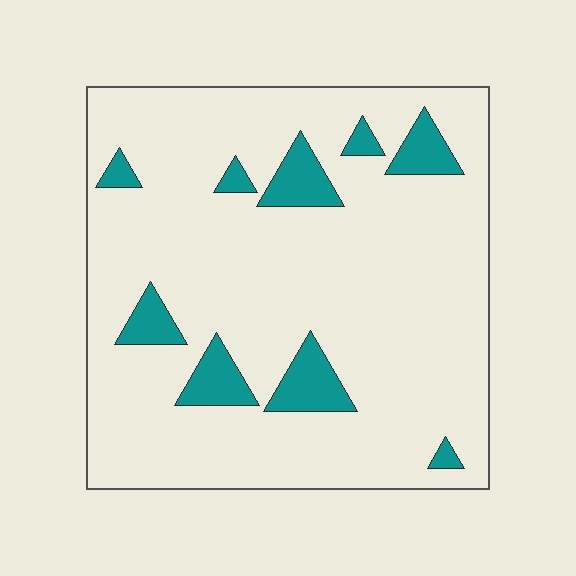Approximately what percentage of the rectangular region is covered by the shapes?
Approximately 10%.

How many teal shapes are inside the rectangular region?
9.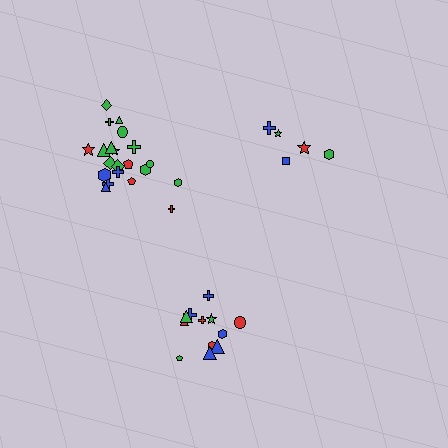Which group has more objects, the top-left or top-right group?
The top-left group.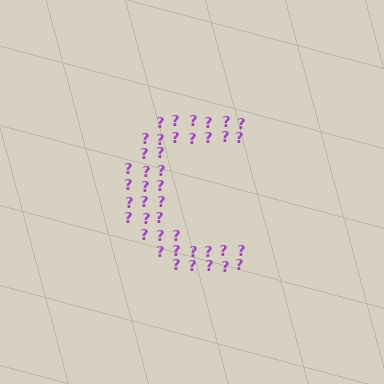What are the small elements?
The small elements are question marks.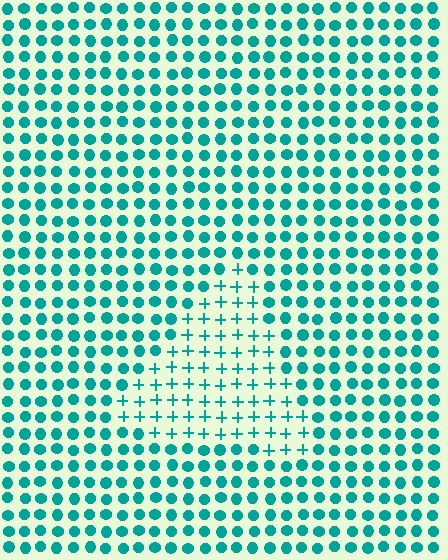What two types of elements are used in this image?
The image uses plus signs inside the triangle region and circles outside it.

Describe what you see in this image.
The image is filled with small teal elements arranged in a uniform grid. A triangle-shaped region contains plus signs, while the surrounding area contains circles. The boundary is defined purely by the change in element shape.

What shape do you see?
I see a triangle.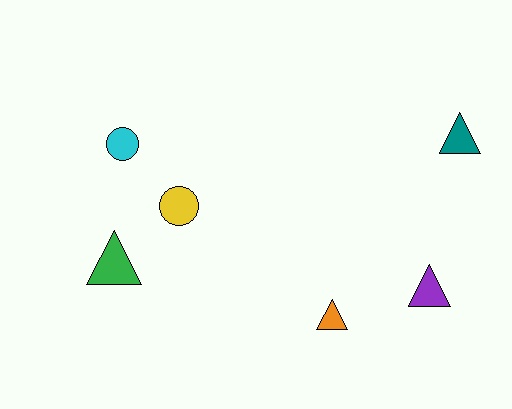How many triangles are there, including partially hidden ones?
There are 4 triangles.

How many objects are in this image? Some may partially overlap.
There are 6 objects.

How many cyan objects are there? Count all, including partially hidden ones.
There is 1 cyan object.